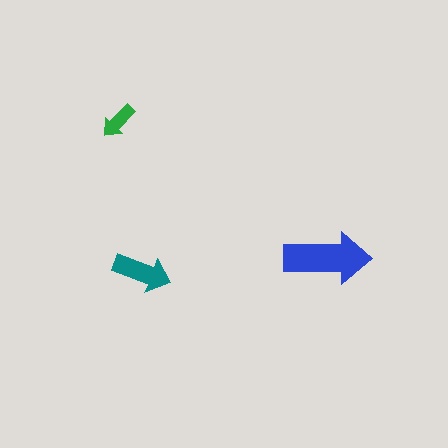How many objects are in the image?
There are 3 objects in the image.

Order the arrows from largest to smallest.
the blue one, the teal one, the green one.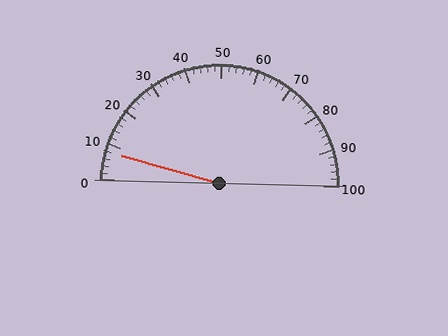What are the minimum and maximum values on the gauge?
The gauge ranges from 0 to 100.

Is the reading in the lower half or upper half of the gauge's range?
The reading is in the lower half of the range (0 to 100).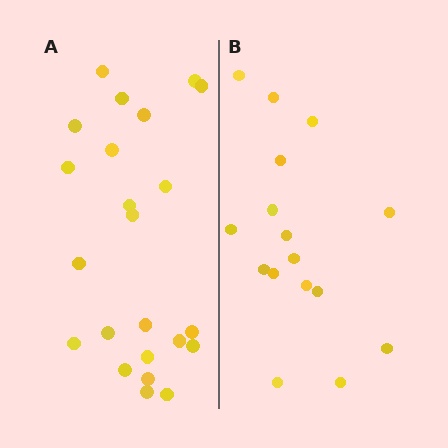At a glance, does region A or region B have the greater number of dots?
Region A (the left region) has more dots.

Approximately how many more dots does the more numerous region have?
Region A has roughly 8 or so more dots than region B.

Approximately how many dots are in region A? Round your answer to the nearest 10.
About 20 dots. (The exact count is 23, which rounds to 20.)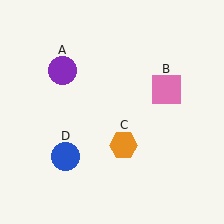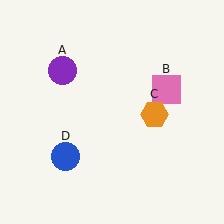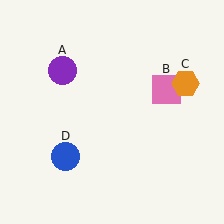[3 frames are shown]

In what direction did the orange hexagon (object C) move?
The orange hexagon (object C) moved up and to the right.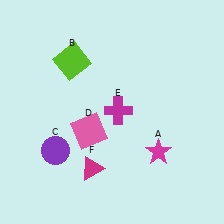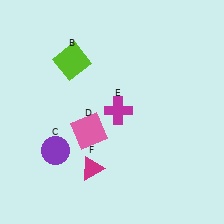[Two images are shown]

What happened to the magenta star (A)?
The magenta star (A) was removed in Image 2. It was in the bottom-right area of Image 1.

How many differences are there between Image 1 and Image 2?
There is 1 difference between the two images.